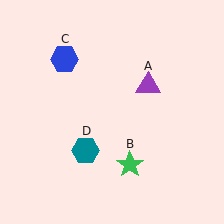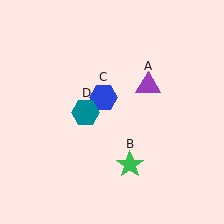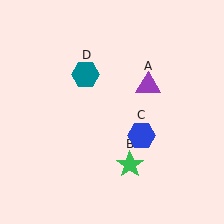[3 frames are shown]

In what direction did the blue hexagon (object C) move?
The blue hexagon (object C) moved down and to the right.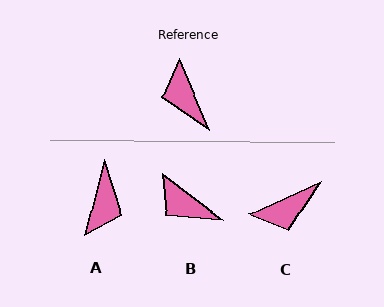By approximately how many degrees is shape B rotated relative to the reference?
Approximately 29 degrees counter-clockwise.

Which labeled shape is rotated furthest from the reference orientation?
A, about 142 degrees away.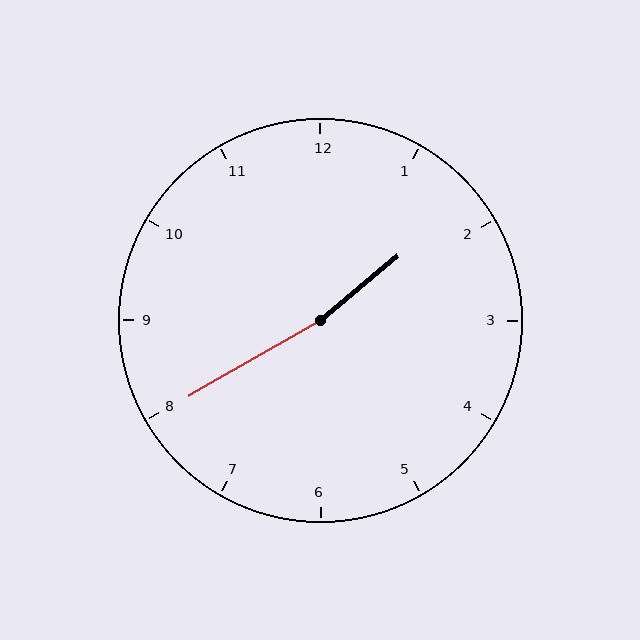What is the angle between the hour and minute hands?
Approximately 170 degrees.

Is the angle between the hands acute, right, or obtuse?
It is obtuse.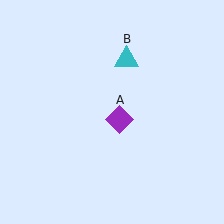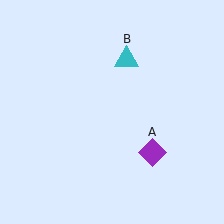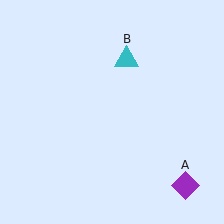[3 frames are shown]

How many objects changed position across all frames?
1 object changed position: purple diamond (object A).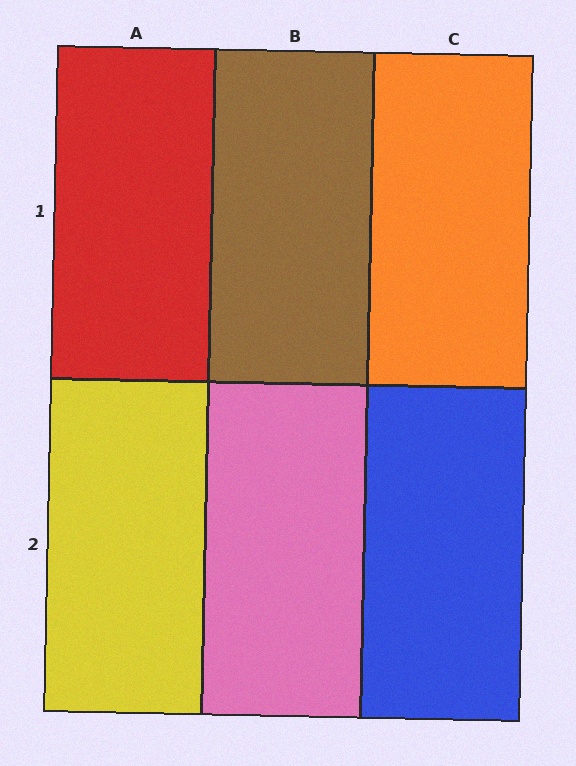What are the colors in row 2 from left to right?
Yellow, pink, blue.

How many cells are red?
1 cell is red.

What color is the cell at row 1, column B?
Brown.